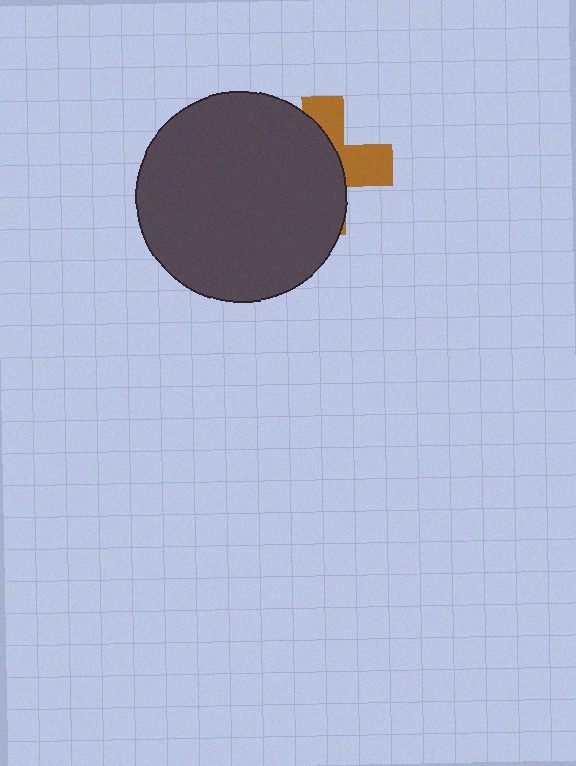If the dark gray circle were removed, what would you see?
You would see the complete brown cross.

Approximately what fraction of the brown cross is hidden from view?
Roughly 63% of the brown cross is hidden behind the dark gray circle.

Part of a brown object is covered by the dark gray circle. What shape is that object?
It is a cross.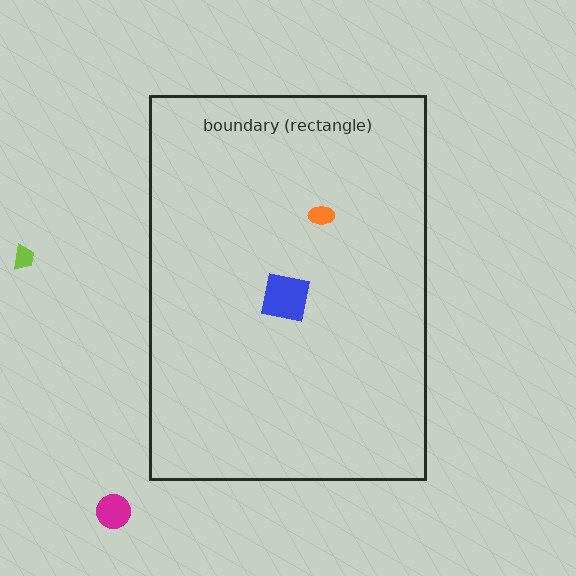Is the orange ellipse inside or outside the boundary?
Inside.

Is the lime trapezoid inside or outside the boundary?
Outside.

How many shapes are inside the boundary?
2 inside, 2 outside.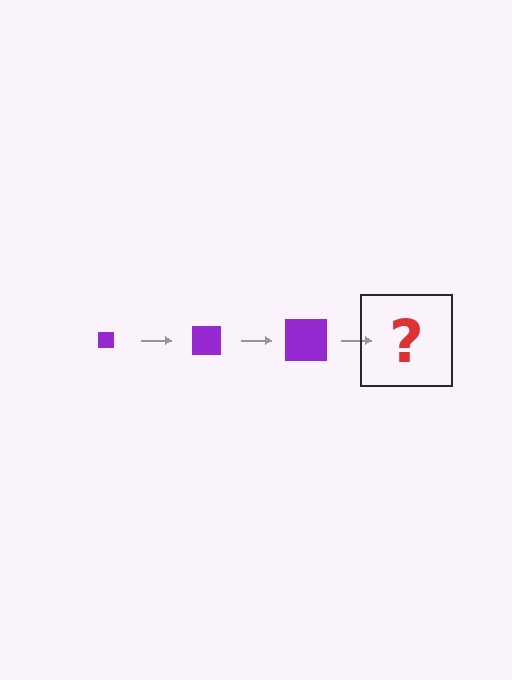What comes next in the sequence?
The next element should be a purple square, larger than the previous one.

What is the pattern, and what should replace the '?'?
The pattern is that the square gets progressively larger each step. The '?' should be a purple square, larger than the previous one.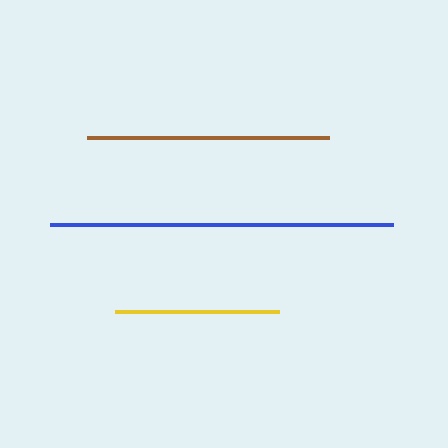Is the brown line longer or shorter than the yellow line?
The brown line is longer than the yellow line.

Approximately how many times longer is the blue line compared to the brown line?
The blue line is approximately 1.4 times the length of the brown line.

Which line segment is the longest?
The blue line is the longest at approximately 343 pixels.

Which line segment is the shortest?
The yellow line is the shortest at approximately 164 pixels.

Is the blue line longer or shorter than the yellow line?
The blue line is longer than the yellow line.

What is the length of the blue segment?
The blue segment is approximately 343 pixels long.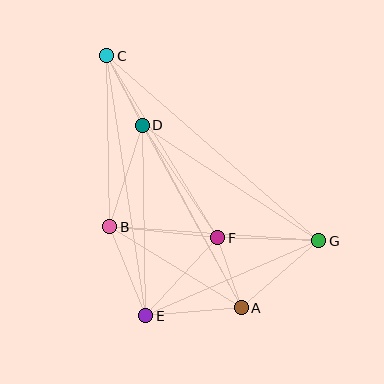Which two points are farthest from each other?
Points A and C are farthest from each other.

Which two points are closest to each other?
Points A and F are closest to each other.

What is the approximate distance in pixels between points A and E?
The distance between A and E is approximately 96 pixels.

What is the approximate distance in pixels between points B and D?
The distance between B and D is approximately 106 pixels.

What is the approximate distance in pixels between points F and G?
The distance between F and G is approximately 101 pixels.